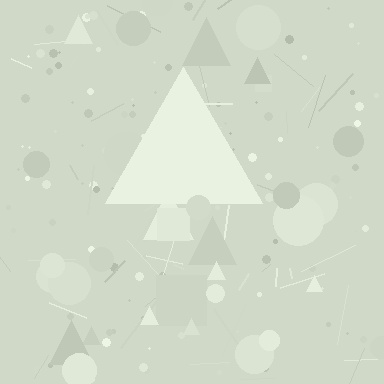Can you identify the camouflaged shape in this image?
The camouflaged shape is a triangle.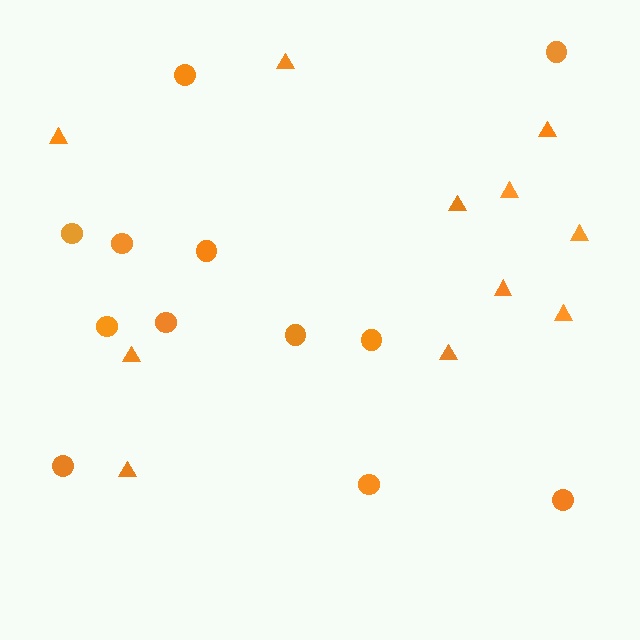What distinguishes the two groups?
There are 2 groups: one group of circles (12) and one group of triangles (11).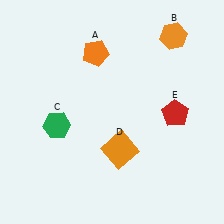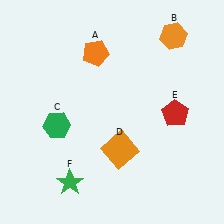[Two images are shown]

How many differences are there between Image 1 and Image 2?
There is 1 difference between the two images.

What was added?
A green star (F) was added in Image 2.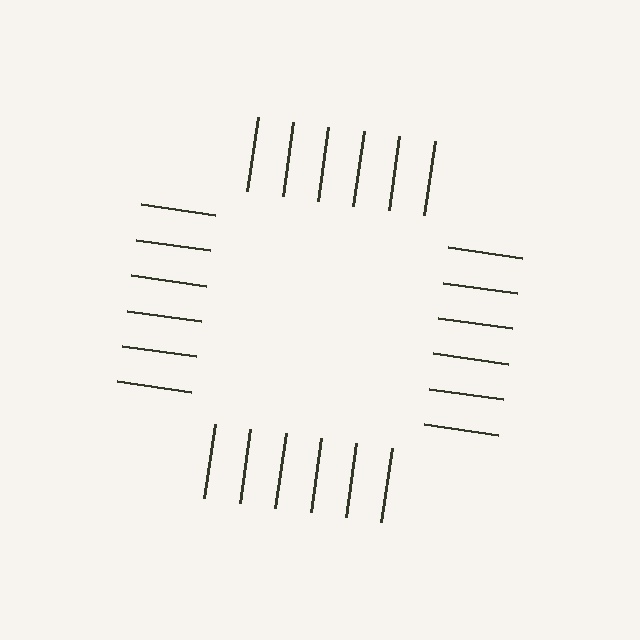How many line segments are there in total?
24 — 6 along each of the 4 edges.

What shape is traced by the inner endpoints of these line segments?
An illusory square — the line segments terminate on its edges but no continuous stroke is drawn.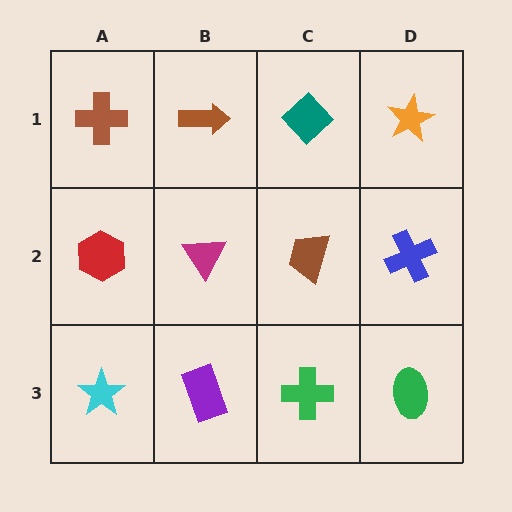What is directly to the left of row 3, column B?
A cyan star.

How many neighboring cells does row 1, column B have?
3.